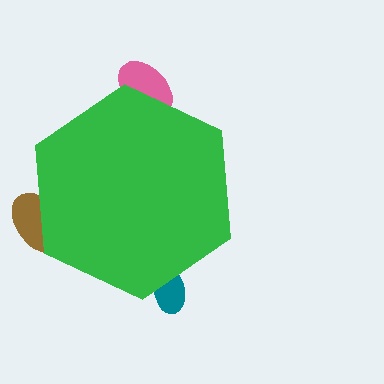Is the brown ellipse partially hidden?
Yes, the brown ellipse is partially hidden behind the green hexagon.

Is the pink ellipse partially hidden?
Yes, the pink ellipse is partially hidden behind the green hexagon.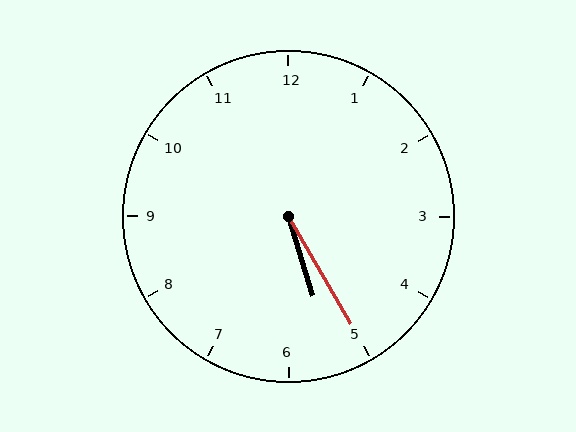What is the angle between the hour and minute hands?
Approximately 12 degrees.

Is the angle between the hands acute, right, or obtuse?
It is acute.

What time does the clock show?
5:25.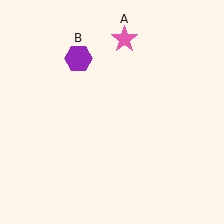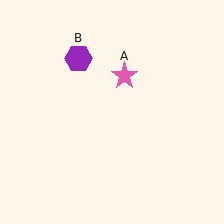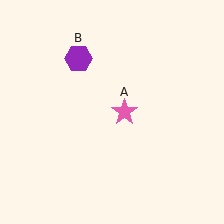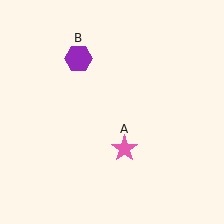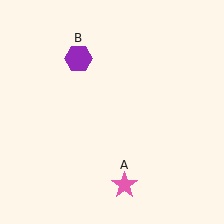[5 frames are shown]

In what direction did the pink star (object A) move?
The pink star (object A) moved down.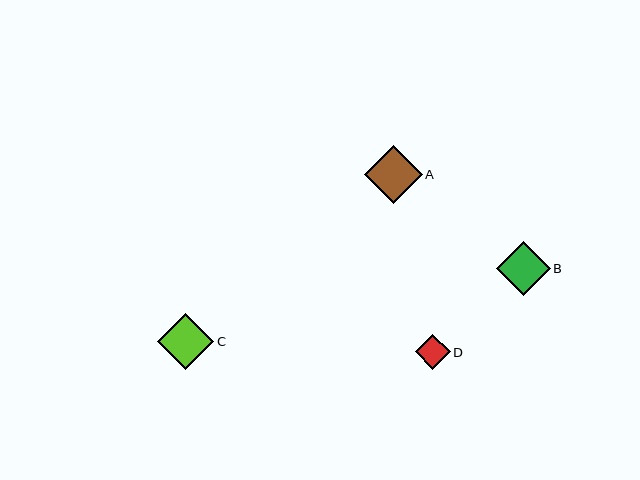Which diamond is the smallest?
Diamond D is the smallest with a size of approximately 35 pixels.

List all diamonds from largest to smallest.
From largest to smallest: A, C, B, D.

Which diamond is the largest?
Diamond A is the largest with a size of approximately 58 pixels.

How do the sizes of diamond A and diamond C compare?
Diamond A and diamond C are approximately the same size.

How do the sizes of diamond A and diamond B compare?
Diamond A and diamond B are approximately the same size.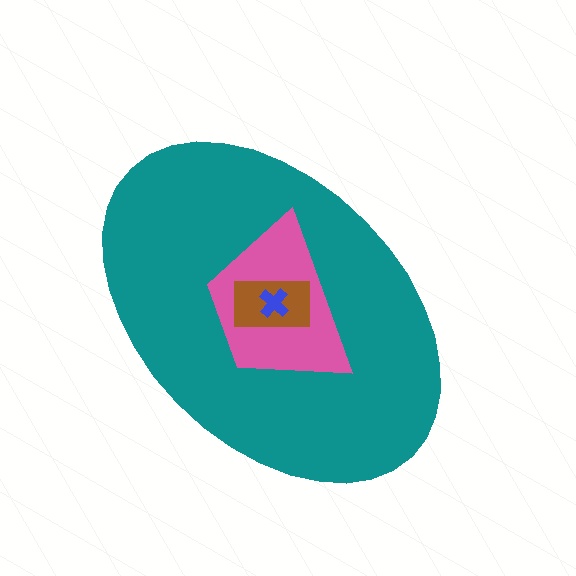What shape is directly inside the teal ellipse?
The pink trapezoid.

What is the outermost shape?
The teal ellipse.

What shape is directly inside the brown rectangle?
The blue cross.